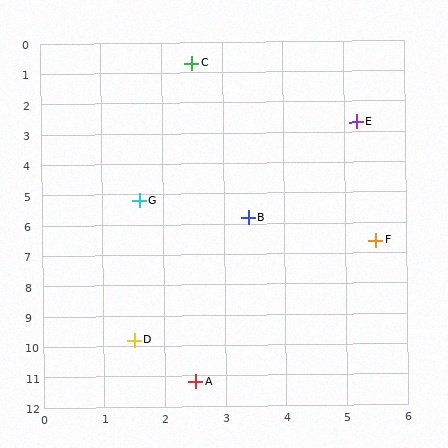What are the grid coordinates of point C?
Point C is at approximately (2.5, 0.7).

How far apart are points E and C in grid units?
Points E and C are about 3.4 grid units apart.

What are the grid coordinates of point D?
Point D is at approximately (1.5, 9.8).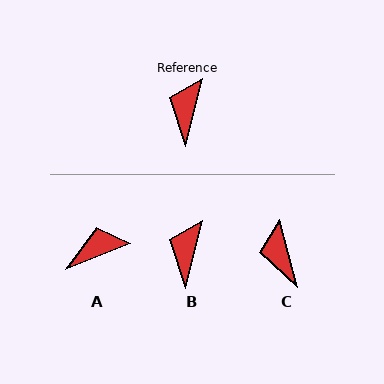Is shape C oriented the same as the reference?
No, it is off by about 29 degrees.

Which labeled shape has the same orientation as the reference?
B.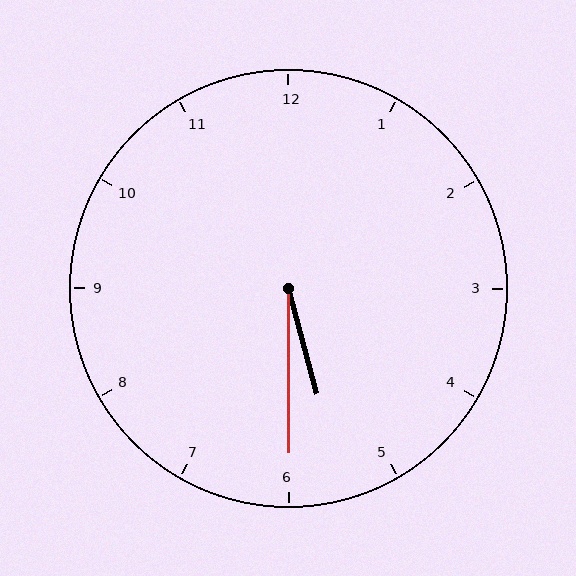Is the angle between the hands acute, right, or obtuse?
It is acute.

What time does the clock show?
5:30.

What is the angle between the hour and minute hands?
Approximately 15 degrees.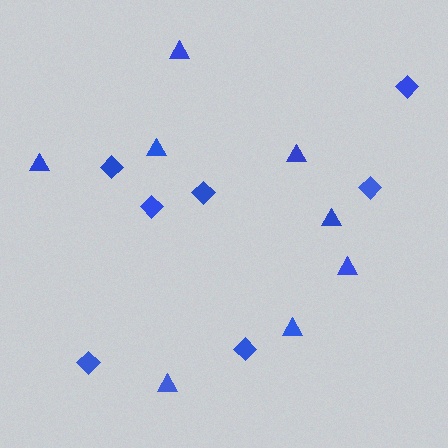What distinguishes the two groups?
There are 2 groups: one group of diamonds (7) and one group of triangles (8).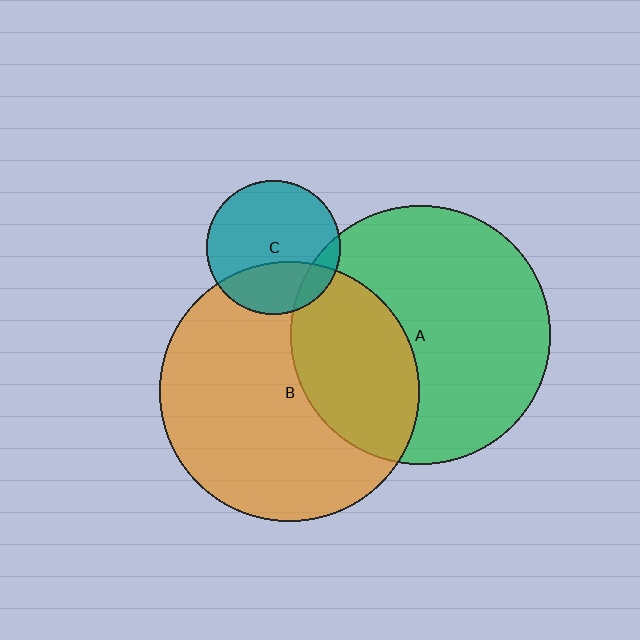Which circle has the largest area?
Circle B (orange).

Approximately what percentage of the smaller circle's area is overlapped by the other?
Approximately 30%.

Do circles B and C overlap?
Yes.